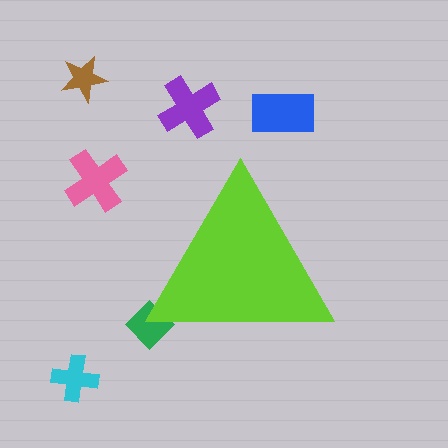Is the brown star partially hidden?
No, the brown star is fully visible.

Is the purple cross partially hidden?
No, the purple cross is fully visible.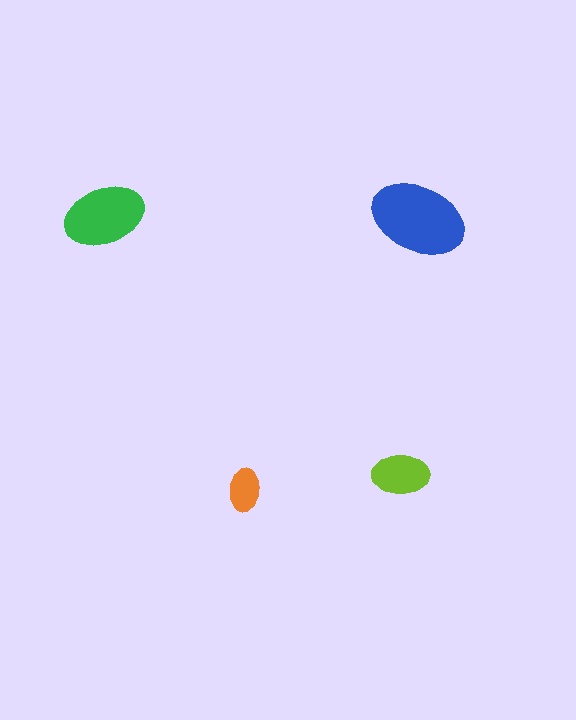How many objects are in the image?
There are 4 objects in the image.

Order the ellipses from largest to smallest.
the blue one, the green one, the lime one, the orange one.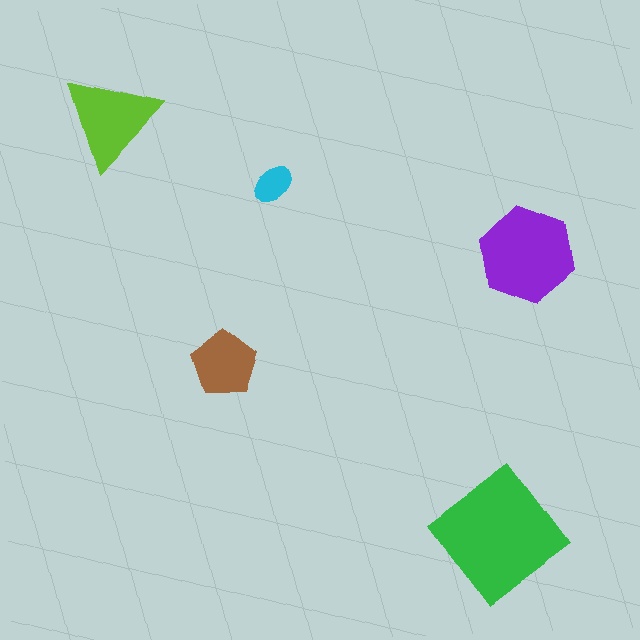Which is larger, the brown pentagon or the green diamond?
The green diamond.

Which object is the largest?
The green diamond.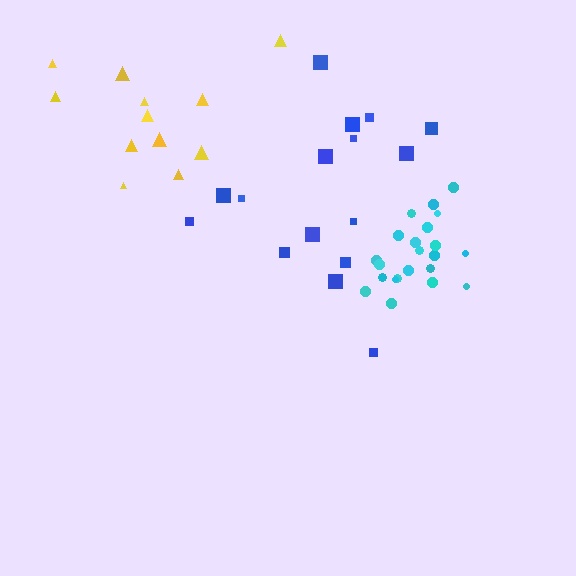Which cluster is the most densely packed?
Cyan.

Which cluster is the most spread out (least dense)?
Yellow.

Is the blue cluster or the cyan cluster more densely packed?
Cyan.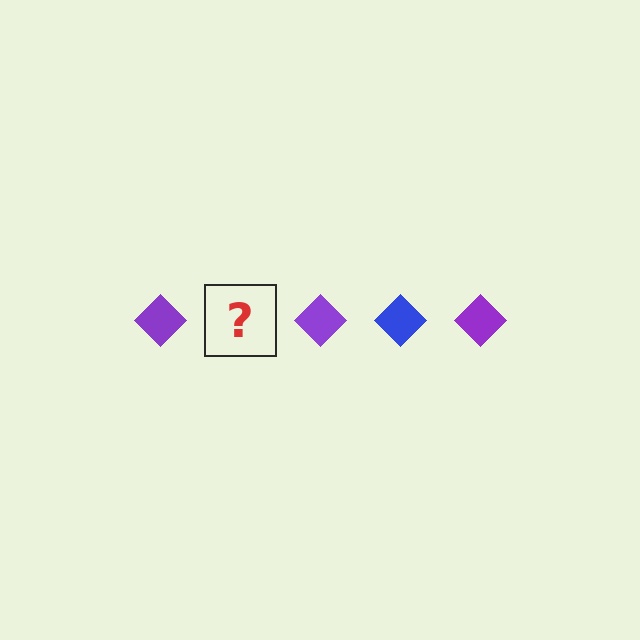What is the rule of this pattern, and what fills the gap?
The rule is that the pattern cycles through purple, blue diamonds. The gap should be filled with a blue diamond.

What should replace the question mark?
The question mark should be replaced with a blue diamond.